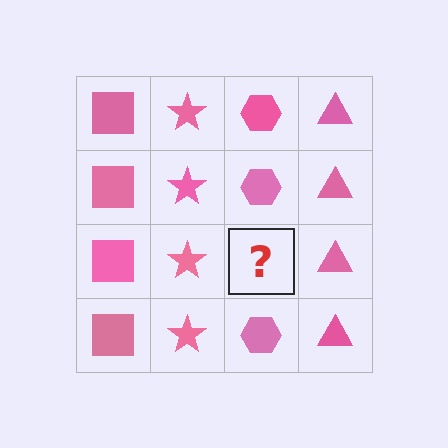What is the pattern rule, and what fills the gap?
The rule is that each column has a consistent shape. The gap should be filled with a pink hexagon.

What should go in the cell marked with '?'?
The missing cell should contain a pink hexagon.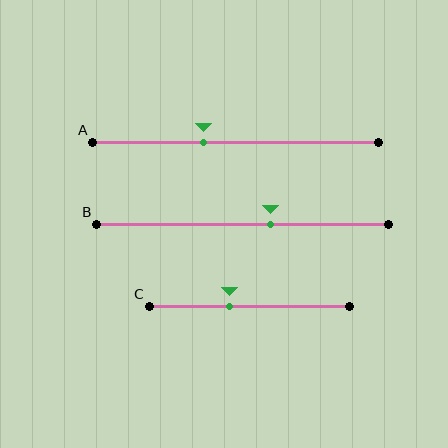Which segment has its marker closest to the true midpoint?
Segment B has its marker closest to the true midpoint.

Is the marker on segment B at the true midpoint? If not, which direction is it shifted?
No, the marker on segment B is shifted to the right by about 10% of the segment length.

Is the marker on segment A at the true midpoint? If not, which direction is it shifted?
No, the marker on segment A is shifted to the left by about 11% of the segment length.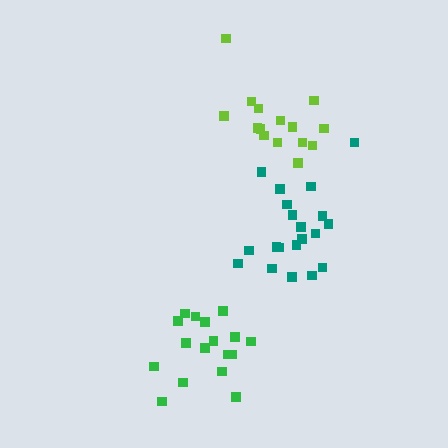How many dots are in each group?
Group 1: 20 dots, Group 2: 15 dots, Group 3: 17 dots (52 total).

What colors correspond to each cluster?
The clusters are colored: teal, lime, green.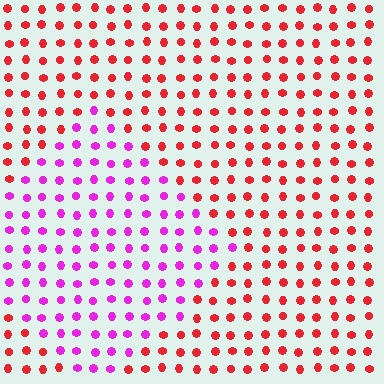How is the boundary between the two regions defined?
The boundary is defined purely by a slight shift in hue (about 54 degrees). Spacing, size, and orientation are identical on both sides.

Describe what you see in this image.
The image is filled with small red elements in a uniform arrangement. A diamond-shaped region is visible where the elements are tinted to a slightly different hue, forming a subtle color boundary.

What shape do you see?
I see a diamond.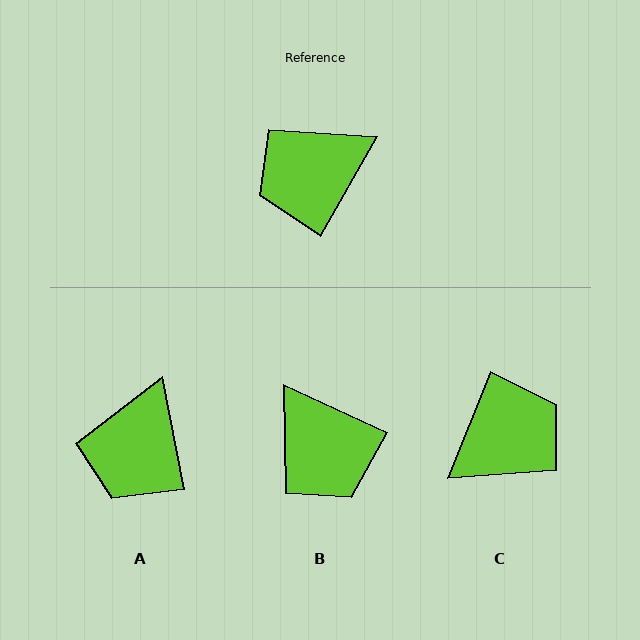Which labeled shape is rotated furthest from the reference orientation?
C, about 172 degrees away.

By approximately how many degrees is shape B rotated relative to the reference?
Approximately 95 degrees counter-clockwise.